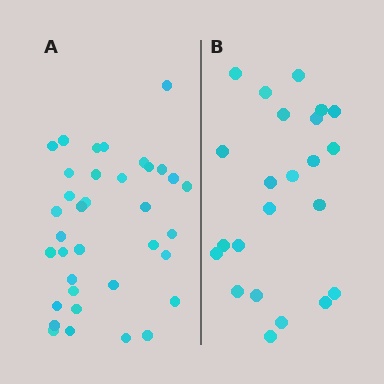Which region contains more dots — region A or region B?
Region A (the left region) has more dots.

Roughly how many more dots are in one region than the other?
Region A has approximately 15 more dots than region B.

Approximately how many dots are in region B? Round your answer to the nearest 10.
About 20 dots. (The exact count is 23, which rounds to 20.)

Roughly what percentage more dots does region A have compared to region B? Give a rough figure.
About 55% more.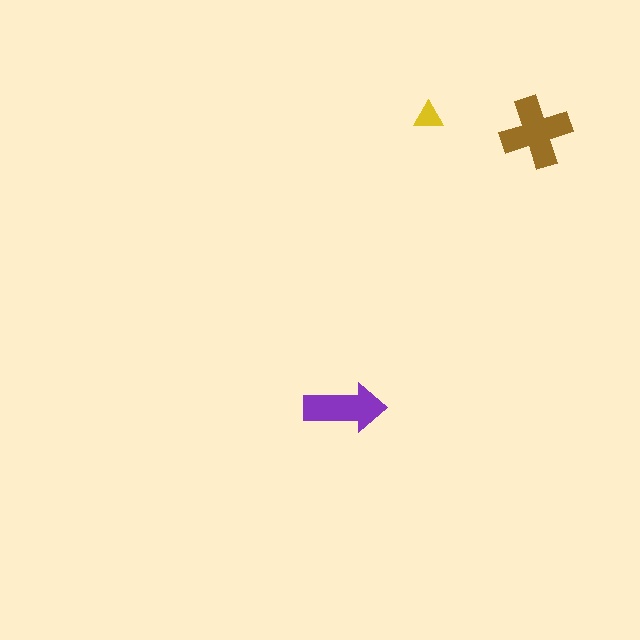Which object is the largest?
The brown cross.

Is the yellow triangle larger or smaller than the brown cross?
Smaller.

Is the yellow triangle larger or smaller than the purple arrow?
Smaller.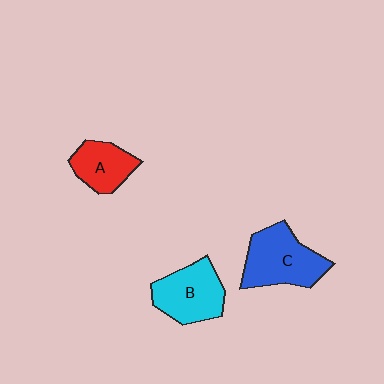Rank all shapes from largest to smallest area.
From largest to smallest: C (blue), B (cyan), A (red).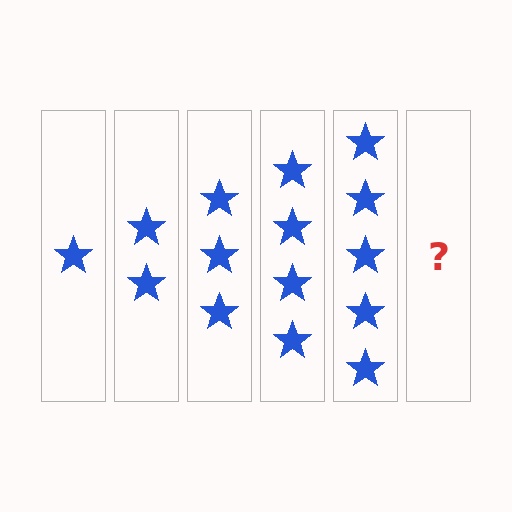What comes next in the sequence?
The next element should be 6 stars.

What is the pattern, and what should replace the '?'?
The pattern is that each step adds one more star. The '?' should be 6 stars.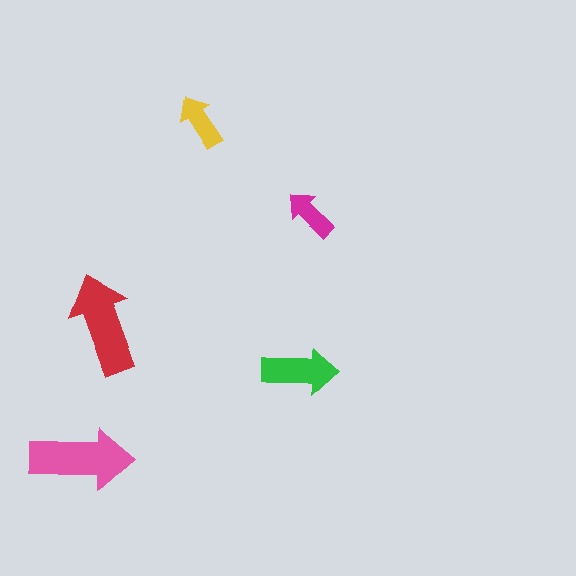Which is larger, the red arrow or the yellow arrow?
The red one.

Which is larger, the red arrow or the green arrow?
The red one.